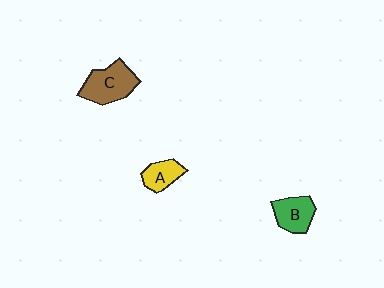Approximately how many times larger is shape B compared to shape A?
Approximately 1.3 times.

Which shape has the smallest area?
Shape A (yellow).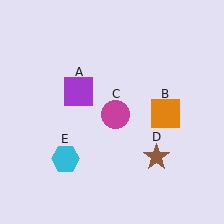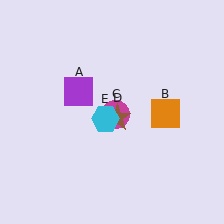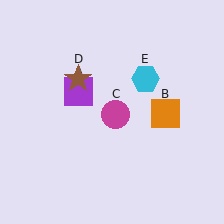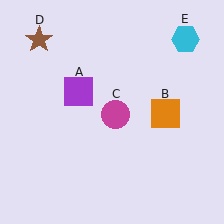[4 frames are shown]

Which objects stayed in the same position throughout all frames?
Purple square (object A) and orange square (object B) and magenta circle (object C) remained stationary.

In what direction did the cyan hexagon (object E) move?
The cyan hexagon (object E) moved up and to the right.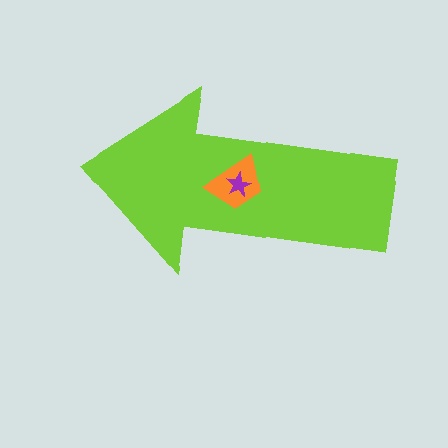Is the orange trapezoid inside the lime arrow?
Yes.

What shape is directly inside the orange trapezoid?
The purple star.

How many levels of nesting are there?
3.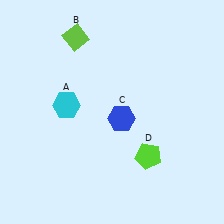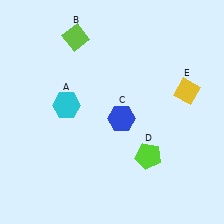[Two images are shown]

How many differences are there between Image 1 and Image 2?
There is 1 difference between the two images.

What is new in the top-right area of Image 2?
A yellow diamond (E) was added in the top-right area of Image 2.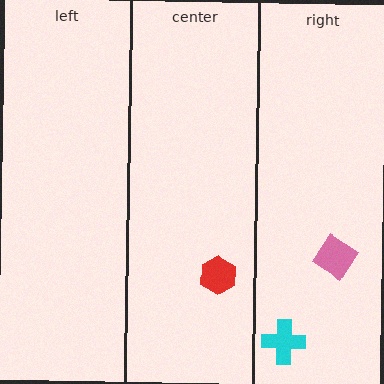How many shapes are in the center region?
1.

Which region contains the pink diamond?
The right region.